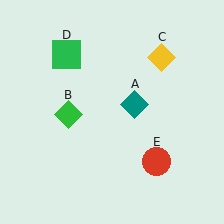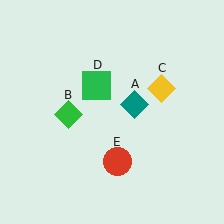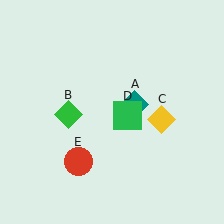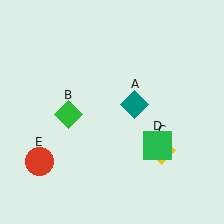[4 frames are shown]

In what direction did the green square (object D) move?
The green square (object D) moved down and to the right.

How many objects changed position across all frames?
3 objects changed position: yellow diamond (object C), green square (object D), red circle (object E).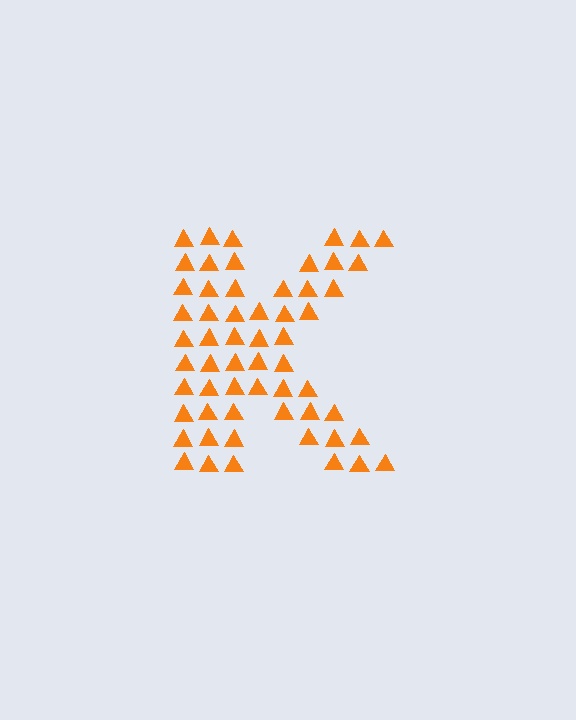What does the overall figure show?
The overall figure shows the letter K.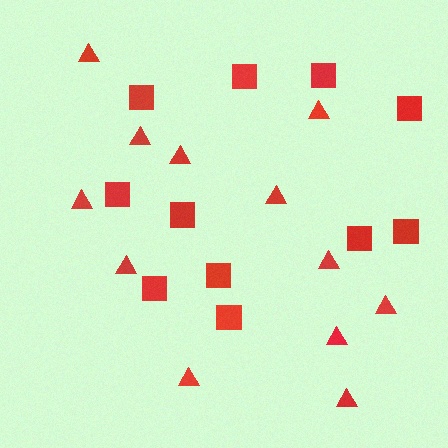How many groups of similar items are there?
There are 2 groups: one group of triangles (12) and one group of squares (11).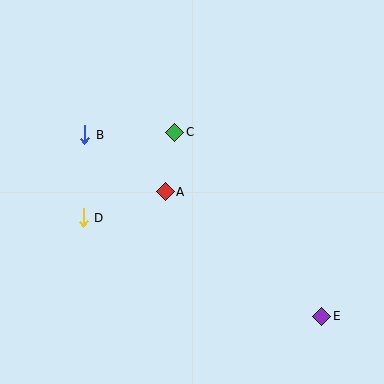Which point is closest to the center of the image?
Point A at (165, 192) is closest to the center.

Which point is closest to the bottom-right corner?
Point E is closest to the bottom-right corner.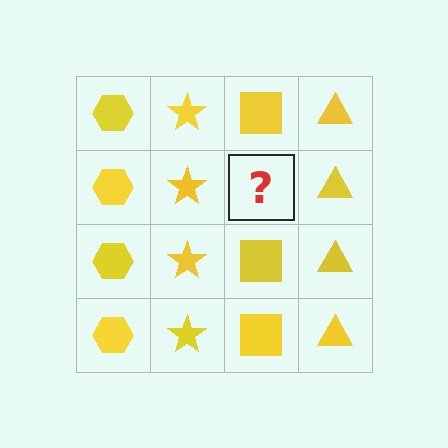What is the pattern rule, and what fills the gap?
The rule is that each column has a consistent shape. The gap should be filled with a yellow square.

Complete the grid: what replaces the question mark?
The question mark should be replaced with a yellow square.